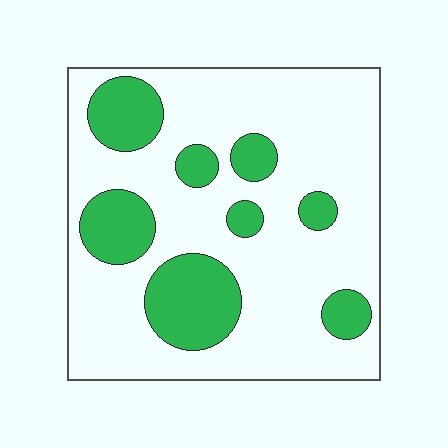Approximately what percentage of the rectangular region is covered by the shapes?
Approximately 25%.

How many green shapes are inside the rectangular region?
8.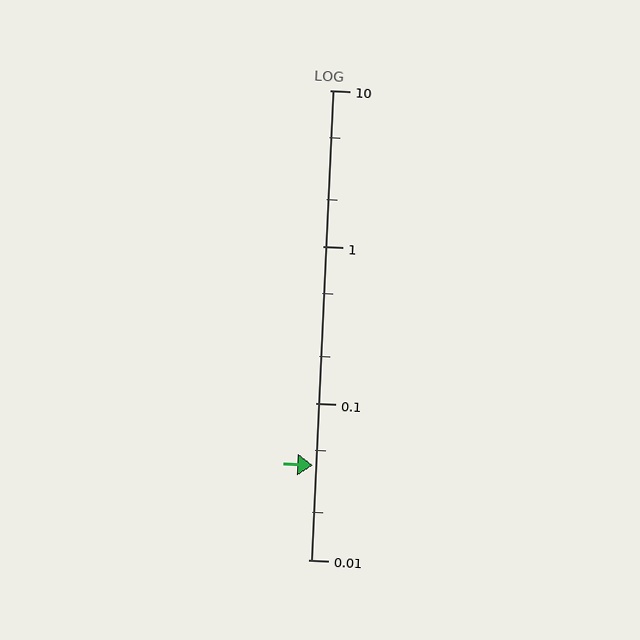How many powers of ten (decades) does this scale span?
The scale spans 3 decades, from 0.01 to 10.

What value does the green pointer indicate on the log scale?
The pointer indicates approximately 0.04.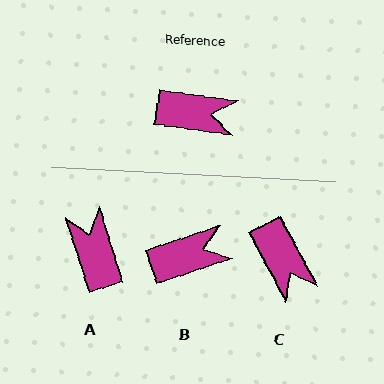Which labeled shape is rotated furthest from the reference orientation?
A, about 116 degrees away.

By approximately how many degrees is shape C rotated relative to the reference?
Approximately 53 degrees clockwise.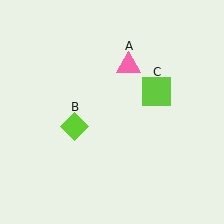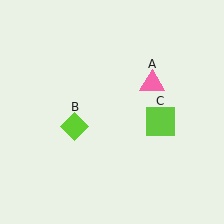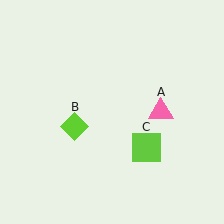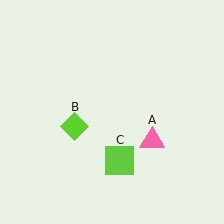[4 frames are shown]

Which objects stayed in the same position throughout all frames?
Lime diamond (object B) remained stationary.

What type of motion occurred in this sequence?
The pink triangle (object A), lime square (object C) rotated clockwise around the center of the scene.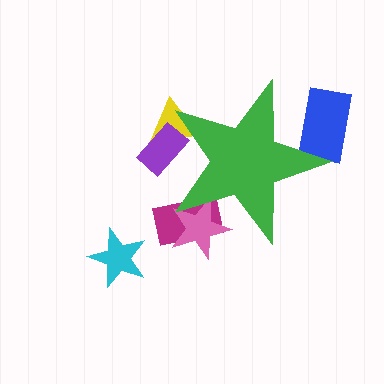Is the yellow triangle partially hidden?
Yes, the yellow triangle is partially hidden behind the green star.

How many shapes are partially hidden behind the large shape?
5 shapes are partially hidden.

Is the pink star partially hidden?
Yes, the pink star is partially hidden behind the green star.